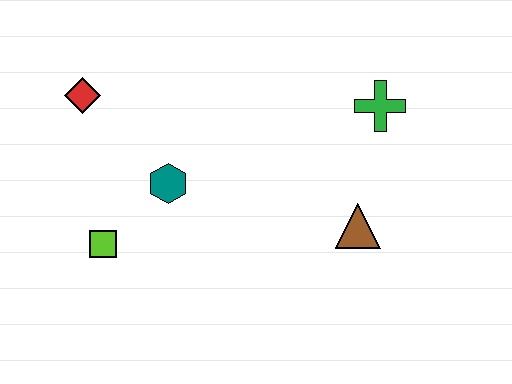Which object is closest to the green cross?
The brown triangle is closest to the green cross.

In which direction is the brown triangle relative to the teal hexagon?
The brown triangle is to the right of the teal hexagon.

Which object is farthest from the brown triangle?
The red diamond is farthest from the brown triangle.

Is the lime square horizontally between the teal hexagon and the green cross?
No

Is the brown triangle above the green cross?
No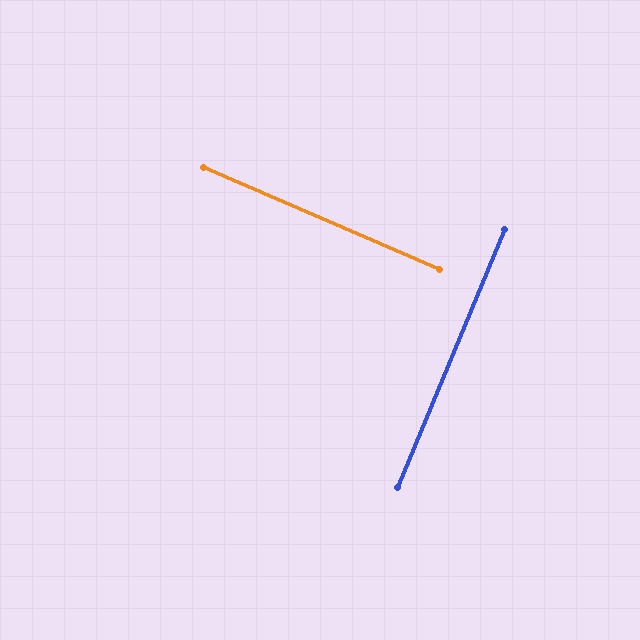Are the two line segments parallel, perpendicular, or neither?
Perpendicular — they meet at approximately 89°.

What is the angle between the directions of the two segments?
Approximately 89 degrees.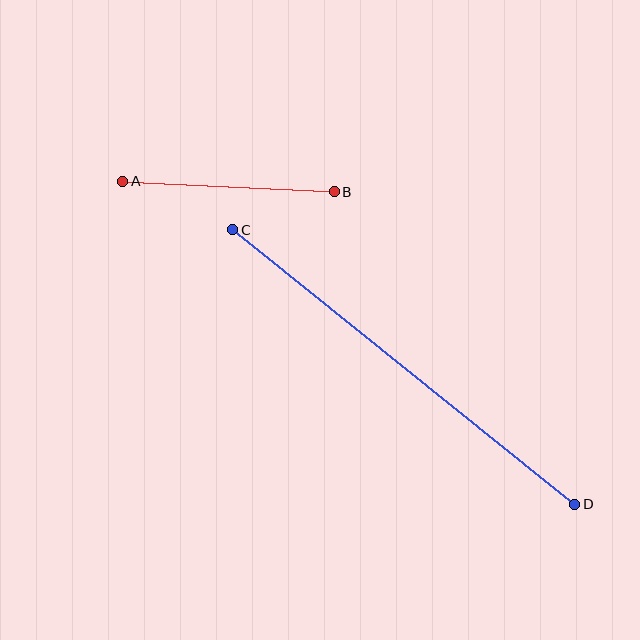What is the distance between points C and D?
The distance is approximately 439 pixels.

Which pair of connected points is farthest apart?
Points C and D are farthest apart.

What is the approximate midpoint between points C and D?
The midpoint is at approximately (404, 367) pixels.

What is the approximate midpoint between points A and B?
The midpoint is at approximately (229, 186) pixels.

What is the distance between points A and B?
The distance is approximately 212 pixels.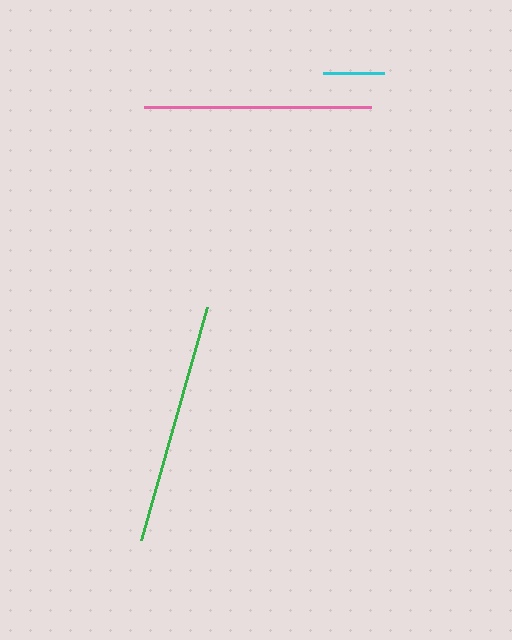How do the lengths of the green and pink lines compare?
The green and pink lines are approximately the same length.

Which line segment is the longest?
The green line is the longest at approximately 242 pixels.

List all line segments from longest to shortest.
From longest to shortest: green, pink, cyan.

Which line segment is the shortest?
The cyan line is the shortest at approximately 61 pixels.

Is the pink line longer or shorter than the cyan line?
The pink line is longer than the cyan line.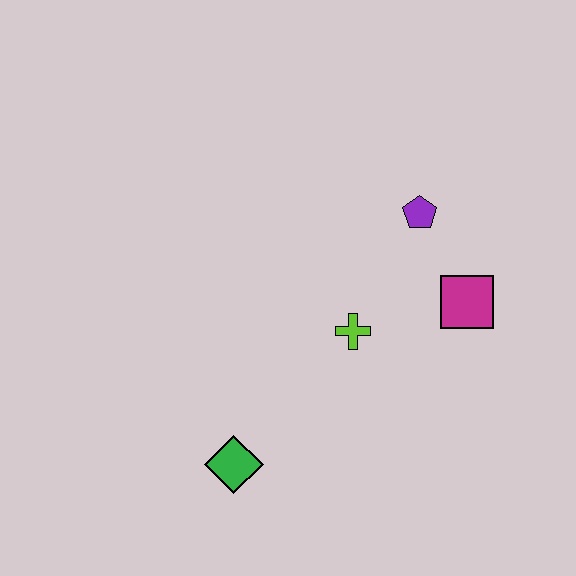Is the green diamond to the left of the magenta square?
Yes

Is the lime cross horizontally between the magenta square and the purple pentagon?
No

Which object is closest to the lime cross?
The magenta square is closest to the lime cross.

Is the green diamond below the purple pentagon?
Yes